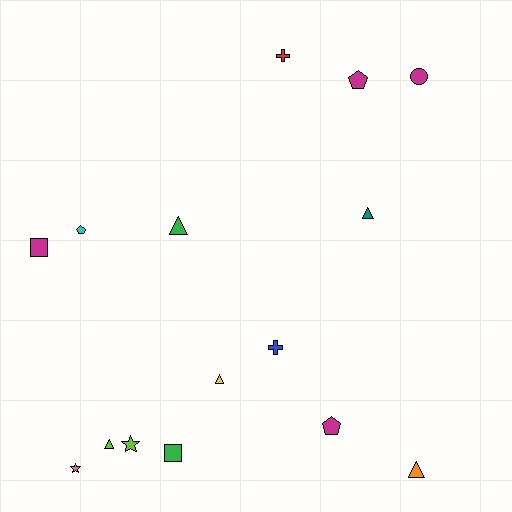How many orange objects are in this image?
There is 1 orange object.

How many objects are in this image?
There are 15 objects.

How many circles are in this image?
There is 1 circle.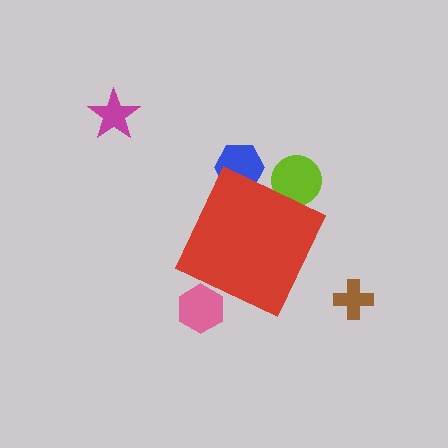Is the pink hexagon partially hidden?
Yes, the pink hexagon is partially hidden behind the red diamond.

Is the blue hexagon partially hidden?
Yes, the blue hexagon is partially hidden behind the red diamond.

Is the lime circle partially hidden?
Yes, the lime circle is partially hidden behind the red diamond.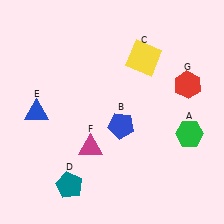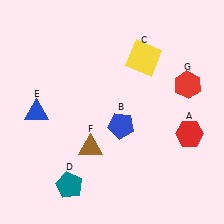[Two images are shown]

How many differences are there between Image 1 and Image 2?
There are 2 differences between the two images.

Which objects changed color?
A changed from green to red. F changed from magenta to brown.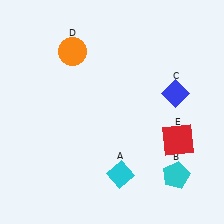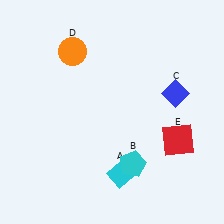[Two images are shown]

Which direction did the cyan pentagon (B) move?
The cyan pentagon (B) moved left.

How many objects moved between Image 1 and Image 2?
1 object moved between the two images.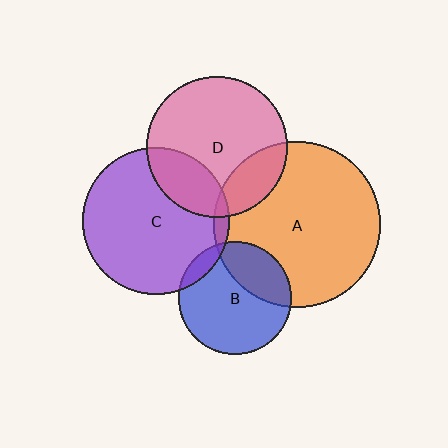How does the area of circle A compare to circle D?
Approximately 1.4 times.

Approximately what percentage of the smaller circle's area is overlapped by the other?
Approximately 10%.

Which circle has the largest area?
Circle A (orange).